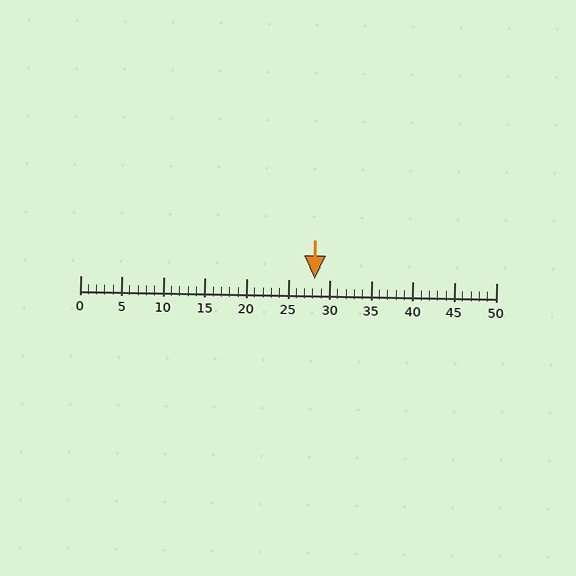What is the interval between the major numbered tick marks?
The major tick marks are spaced 5 units apart.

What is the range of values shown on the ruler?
The ruler shows values from 0 to 50.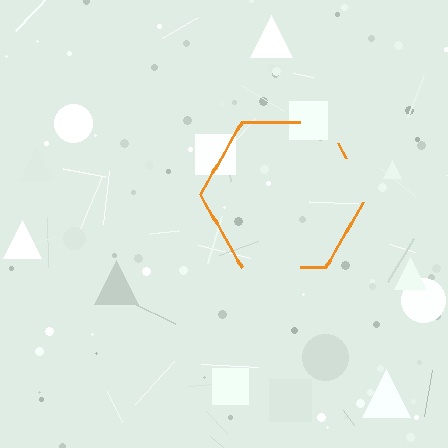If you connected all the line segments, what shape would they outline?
They would outline a hexagon.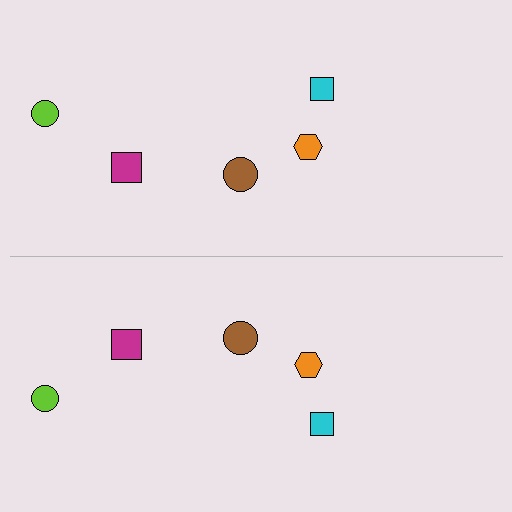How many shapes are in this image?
There are 10 shapes in this image.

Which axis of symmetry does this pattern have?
The pattern has a horizontal axis of symmetry running through the center of the image.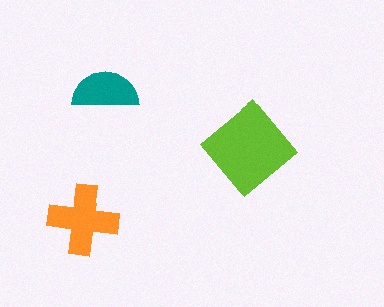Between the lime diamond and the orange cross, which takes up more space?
The lime diamond.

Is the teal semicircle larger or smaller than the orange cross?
Smaller.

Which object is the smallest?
The teal semicircle.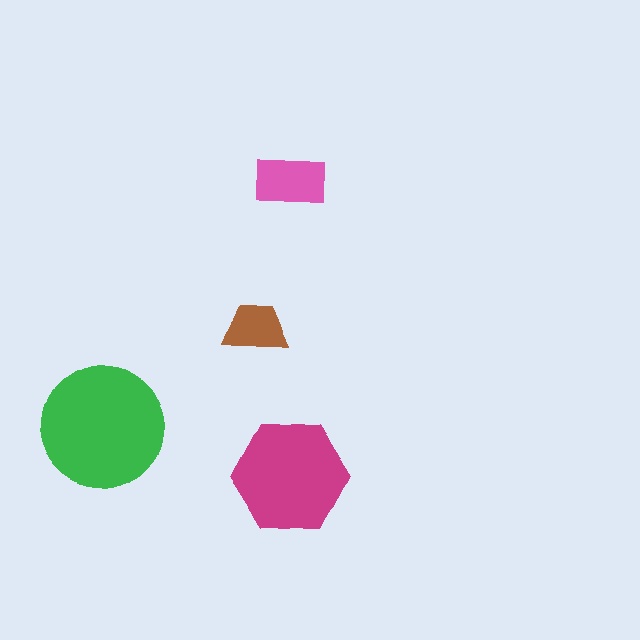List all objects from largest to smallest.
The green circle, the magenta hexagon, the pink rectangle, the brown trapezoid.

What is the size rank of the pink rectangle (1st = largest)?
3rd.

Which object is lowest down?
The magenta hexagon is bottommost.